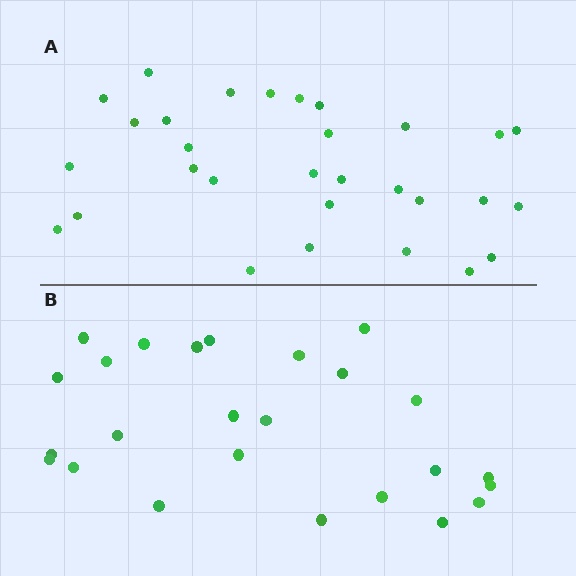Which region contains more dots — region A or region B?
Region A (the top region) has more dots.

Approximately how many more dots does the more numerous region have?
Region A has about 5 more dots than region B.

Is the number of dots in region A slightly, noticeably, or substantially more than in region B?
Region A has only slightly more — the two regions are fairly close. The ratio is roughly 1.2 to 1.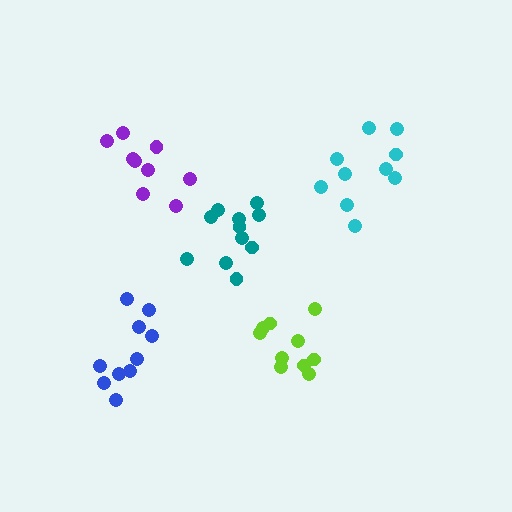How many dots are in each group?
Group 1: 10 dots, Group 2: 10 dots, Group 3: 11 dots, Group 4: 10 dots, Group 5: 9 dots (50 total).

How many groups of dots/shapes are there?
There are 5 groups.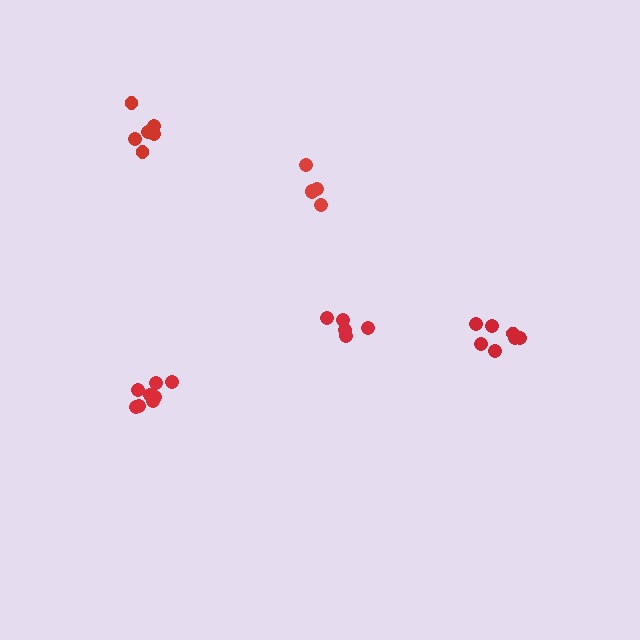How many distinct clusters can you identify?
There are 5 distinct clusters.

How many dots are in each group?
Group 1: 5 dots, Group 2: 6 dots, Group 3: 9 dots, Group 4: 5 dots, Group 5: 7 dots (32 total).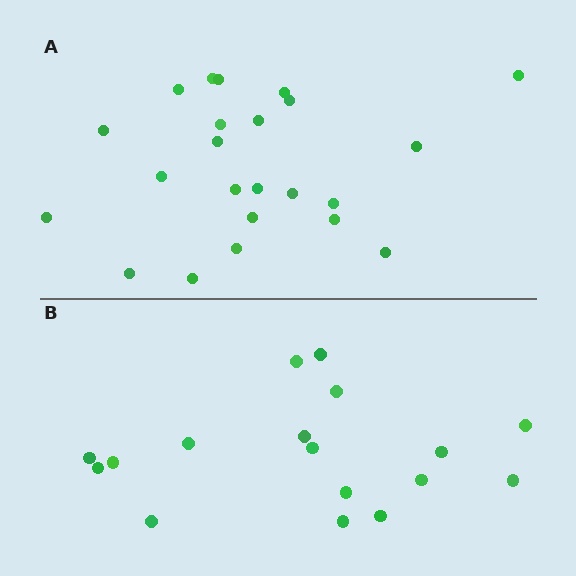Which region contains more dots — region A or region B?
Region A (the top region) has more dots.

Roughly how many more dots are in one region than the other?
Region A has about 6 more dots than region B.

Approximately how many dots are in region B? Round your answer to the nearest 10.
About 20 dots. (The exact count is 17, which rounds to 20.)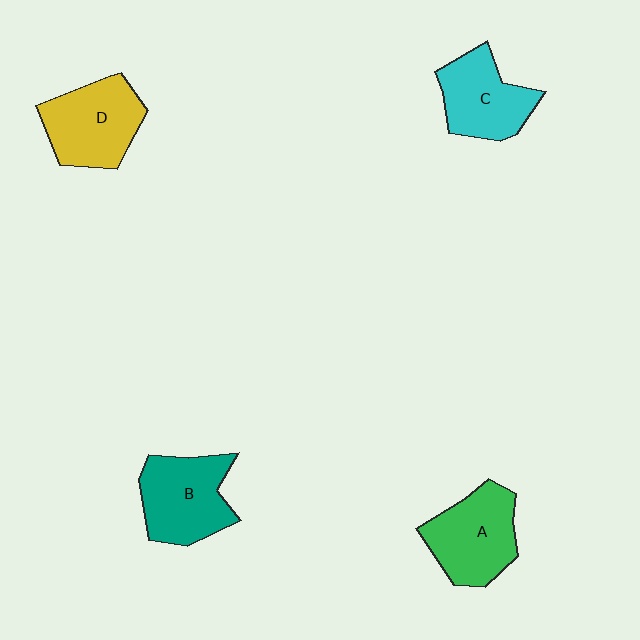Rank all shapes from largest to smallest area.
From largest to smallest: B (teal), D (yellow), A (green), C (cyan).